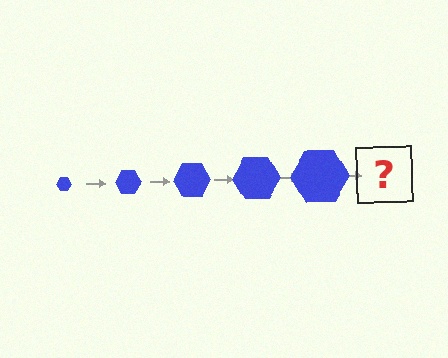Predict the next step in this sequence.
The next step is a blue hexagon, larger than the previous one.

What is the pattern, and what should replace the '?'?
The pattern is that the hexagon gets progressively larger each step. The '?' should be a blue hexagon, larger than the previous one.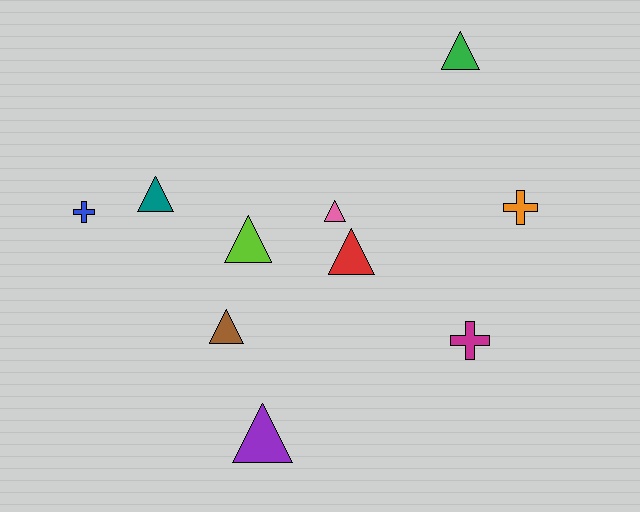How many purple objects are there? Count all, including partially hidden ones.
There is 1 purple object.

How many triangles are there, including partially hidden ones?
There are 7 triangles.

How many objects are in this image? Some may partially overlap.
There are 10 objects.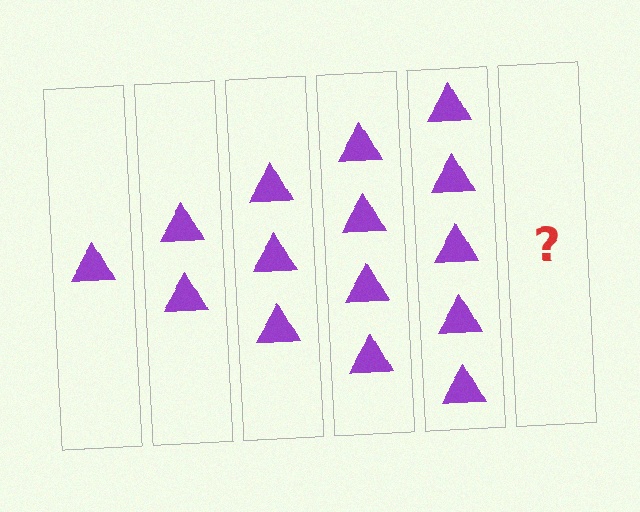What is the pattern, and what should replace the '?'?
The pattern is that each step adds one more triangle. The '?' should be 6 triangles.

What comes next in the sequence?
The next element should be 6 triangles.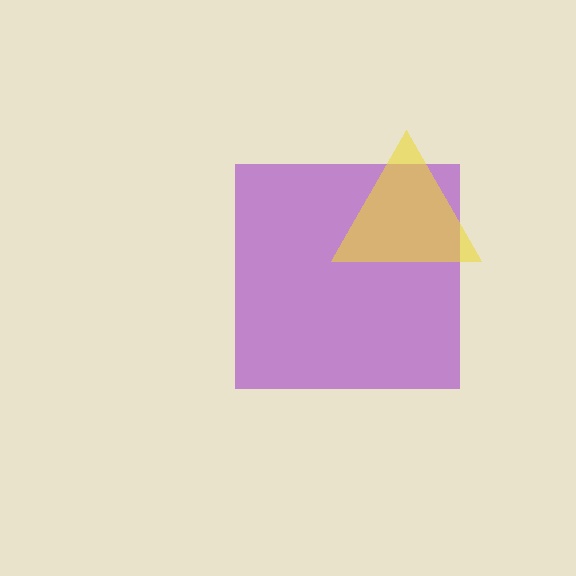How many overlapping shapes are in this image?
There are 2 overlapping shapes in the image.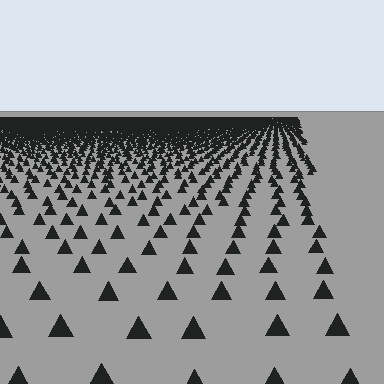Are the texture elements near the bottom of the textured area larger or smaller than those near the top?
Larger. Near the bottom, elements are closer to the viewer and appear at a bigger on-screen size.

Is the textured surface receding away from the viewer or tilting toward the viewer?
The surface is receding away from the viewer. Texture elements get smaller and denser toward the top.